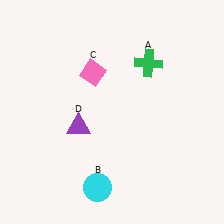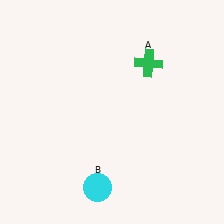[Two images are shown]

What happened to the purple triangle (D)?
The purple triangle (D) was removed in Image 2. It was in the bottom-left area of Image 1.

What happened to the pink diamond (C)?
The pink diamond (C) was removed in Image 2. It was in the top-left area of Image 1.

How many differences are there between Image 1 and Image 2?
There are 2 differences between the two images.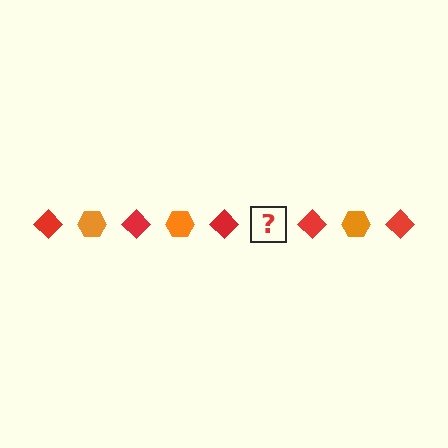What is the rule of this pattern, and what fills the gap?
The rule is that the pattern alternates between red diamond and orange hexagon. The gap should be filled with an orange hexagon.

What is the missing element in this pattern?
The missing element is an orange hexagon.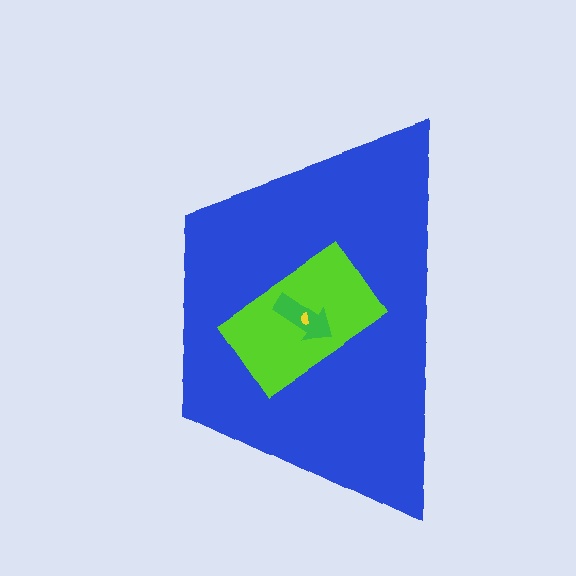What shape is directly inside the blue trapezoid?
The lime rectangle.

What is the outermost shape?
The blue trapezoid.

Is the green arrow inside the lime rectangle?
Yes.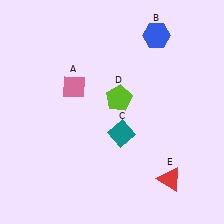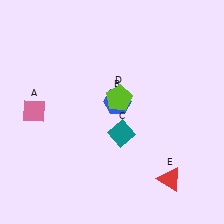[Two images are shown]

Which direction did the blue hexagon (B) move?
The blue hexagon (B) moved down.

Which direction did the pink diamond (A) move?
The pink diamond (A) moved left.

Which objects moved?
The objects that moved are: the pink diamond (A), the blue hexagon (B).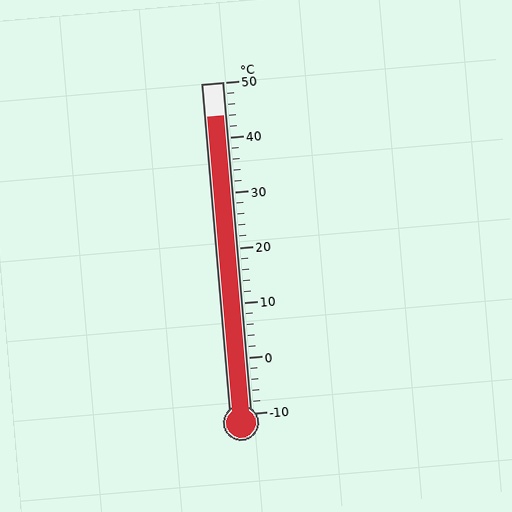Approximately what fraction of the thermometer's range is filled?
The thermometer is filled to approximately 90% of its range.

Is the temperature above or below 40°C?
The temperature is above 40°C.